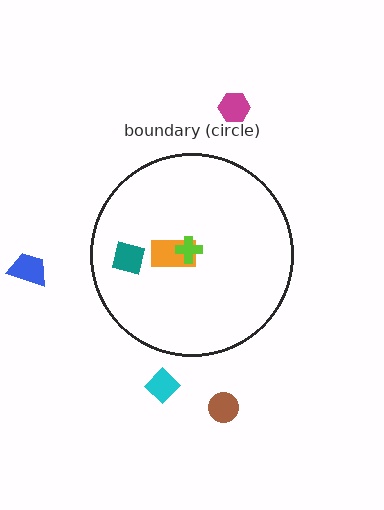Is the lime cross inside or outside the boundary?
Inside.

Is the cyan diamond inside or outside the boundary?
Outside.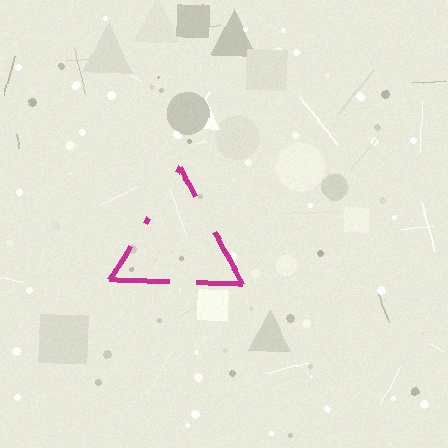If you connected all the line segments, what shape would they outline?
They would outline a triangle.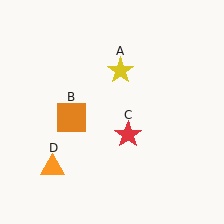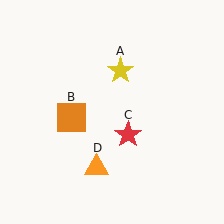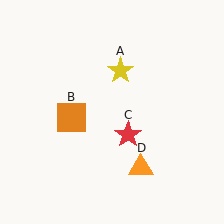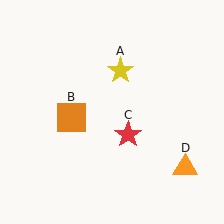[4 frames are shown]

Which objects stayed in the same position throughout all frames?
Yellow star (object A) and orange square (object B) and red star (object C) remained stationary.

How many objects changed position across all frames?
1 object changed position: orange triangle (object D).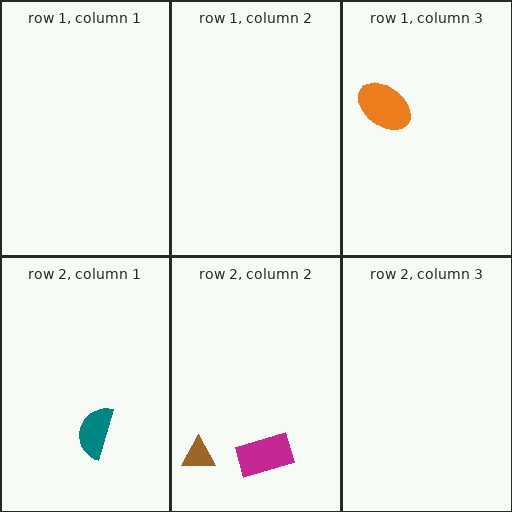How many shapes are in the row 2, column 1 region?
1.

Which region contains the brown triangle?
The row 2, column 2 region.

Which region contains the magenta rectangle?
The row 2, column 2 region.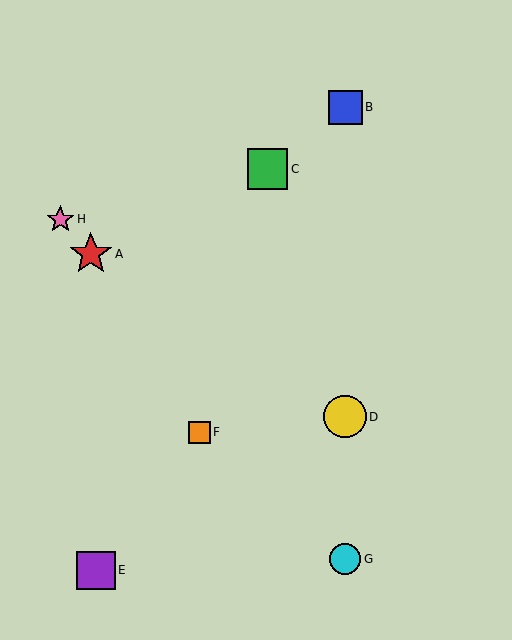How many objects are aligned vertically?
3 objects (B, D, G) are aligned vertically.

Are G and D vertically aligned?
Yes, both are at x≈345.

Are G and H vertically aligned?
No, G is at x≈345 and H is at x≈60.